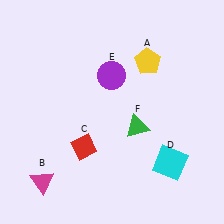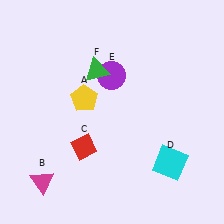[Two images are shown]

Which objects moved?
The objects that moved are: the yellow pentagon (A), the green triangle (F).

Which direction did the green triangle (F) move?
The green triangle (F) moved up.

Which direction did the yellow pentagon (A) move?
The yellow pentagon (A) moved left.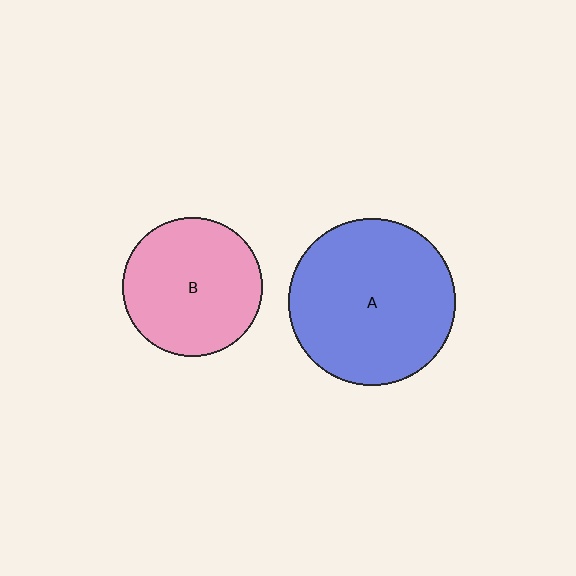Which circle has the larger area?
Circle A (blue).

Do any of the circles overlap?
No, none of the circles overlap.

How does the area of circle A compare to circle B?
Approximately 1.4 times.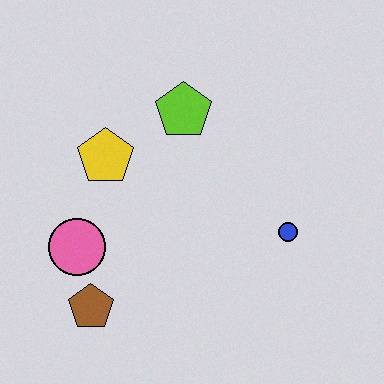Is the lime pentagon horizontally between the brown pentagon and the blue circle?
Yes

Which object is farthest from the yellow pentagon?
The blue circle is farthest from the yellow pentagon.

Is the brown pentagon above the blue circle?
No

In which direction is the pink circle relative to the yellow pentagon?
The pink circle is below the yellow pentagon.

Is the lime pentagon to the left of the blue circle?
Yes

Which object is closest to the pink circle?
The brown pentagon is closest to the pink circle.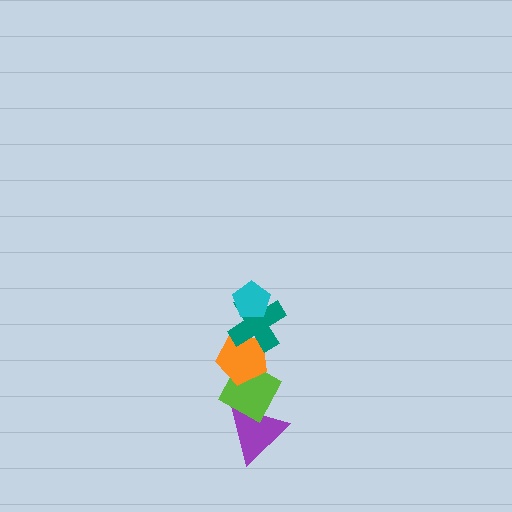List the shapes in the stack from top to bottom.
From top to bottom: the cyan pentagon, the teal cross, the orange pentagon, the lime diamond, the purple triangle.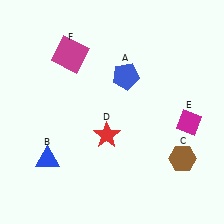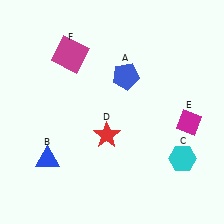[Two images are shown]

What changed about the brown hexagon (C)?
In Image 1, C is brown. In Image 2, it changed to cyan.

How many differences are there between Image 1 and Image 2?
There is 1 difference between the two images.